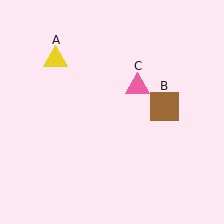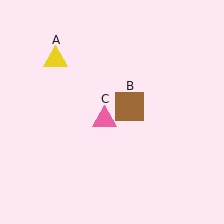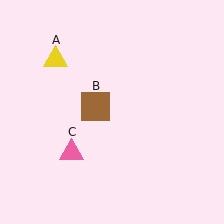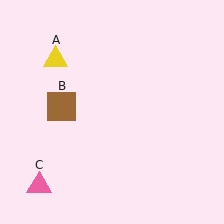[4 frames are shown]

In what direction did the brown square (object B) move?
The brown square (object B) moved left.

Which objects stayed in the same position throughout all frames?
Yellow triangle (object A) remained stationary.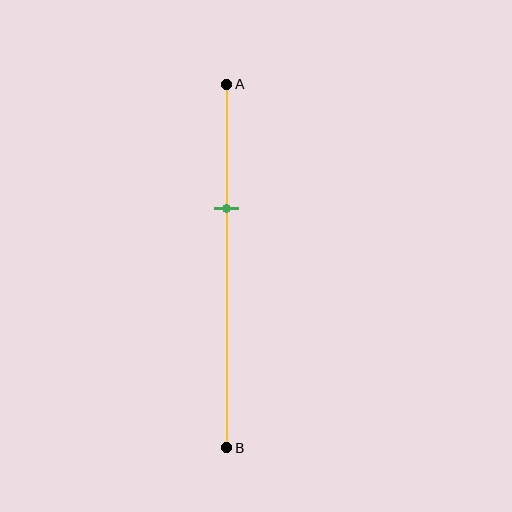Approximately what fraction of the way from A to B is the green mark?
The green mark is approximately 35% of the way from A to B.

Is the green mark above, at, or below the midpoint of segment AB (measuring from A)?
The green mark is above the midpoint of segment AB.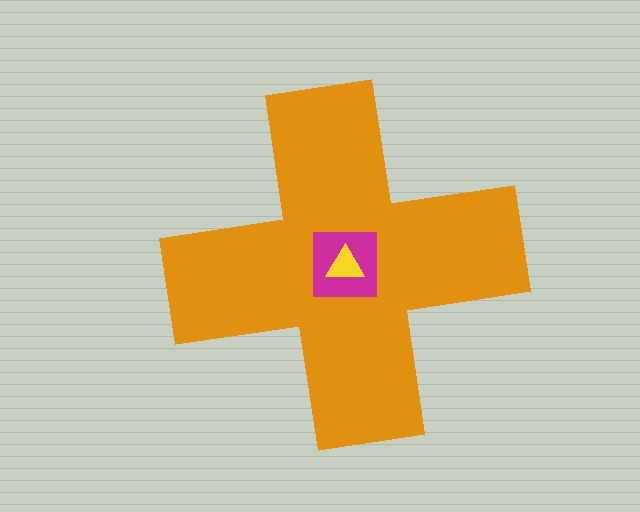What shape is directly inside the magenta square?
The yellow triangle.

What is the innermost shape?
The yellow triangle.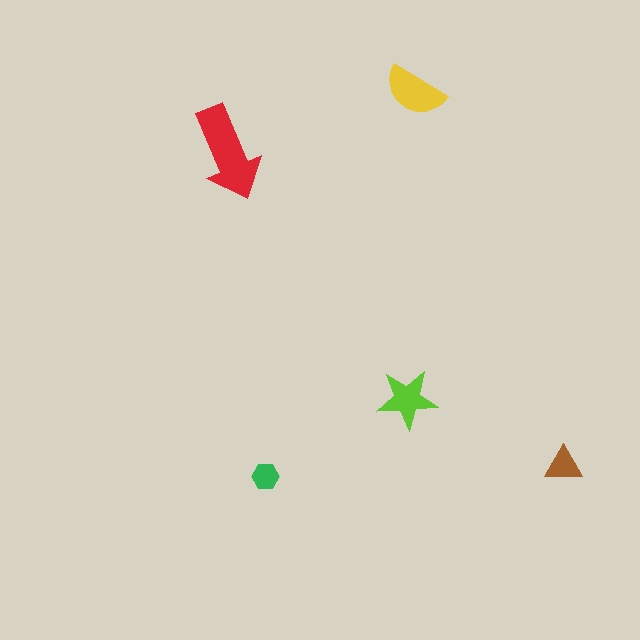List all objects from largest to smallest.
The red arrow, the yellow semicircle, the lime star, the brown triangle, the green hexagon.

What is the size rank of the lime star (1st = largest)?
3rd.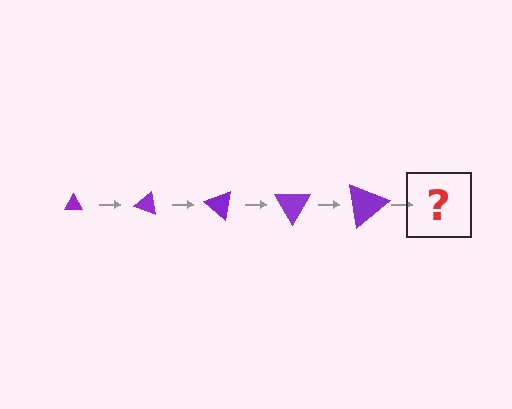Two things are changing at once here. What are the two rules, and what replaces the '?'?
The two rules are that the triangle grows larger each step and it rotates 20 degrees each step. The '?' should be a triangle, larger than the previous one and rotated 100 degrees from the start.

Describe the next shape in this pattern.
It should be a triangle, larger than the previous one and rotated 100 degrees from the start.